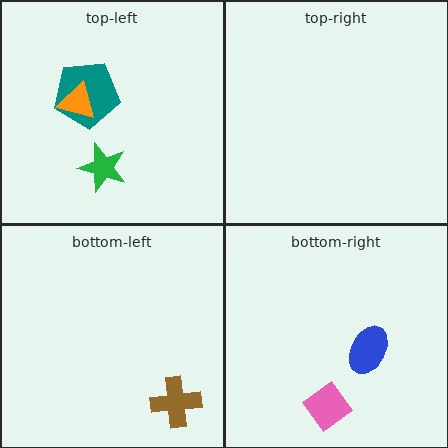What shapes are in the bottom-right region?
The blue ellipse, the pink diamond.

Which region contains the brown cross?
The bottom-left region.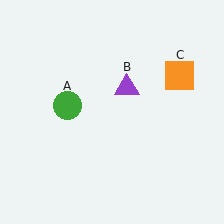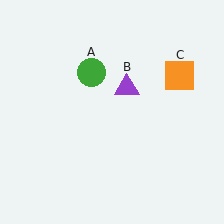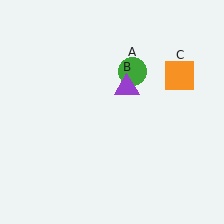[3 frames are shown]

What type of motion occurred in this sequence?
The green circle (object A) rotated clockwise around the center of the scene.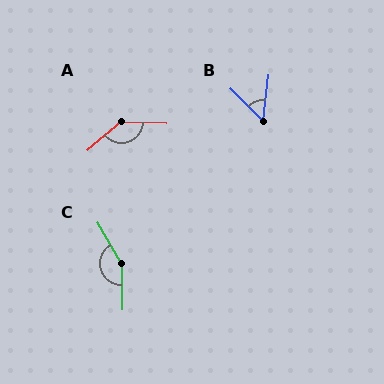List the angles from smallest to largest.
B (52°), A (137°), C (151°).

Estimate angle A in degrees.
Approximately 137 degrees.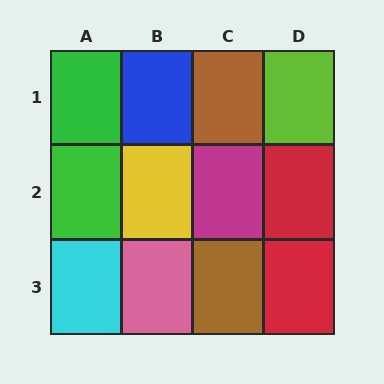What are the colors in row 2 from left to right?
Green, yellow, magenta, red.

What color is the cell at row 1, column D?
Lime.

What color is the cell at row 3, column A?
Cyan.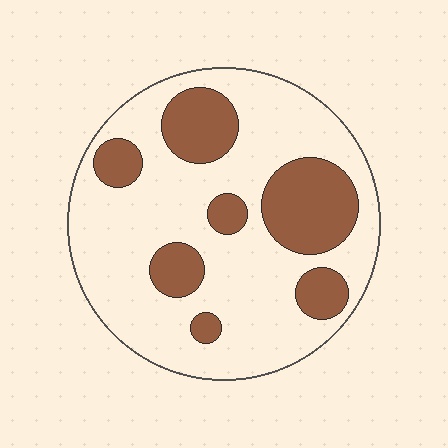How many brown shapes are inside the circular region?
7.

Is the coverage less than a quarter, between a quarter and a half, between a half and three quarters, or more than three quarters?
Between a quarter and a half.